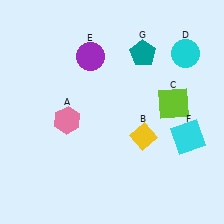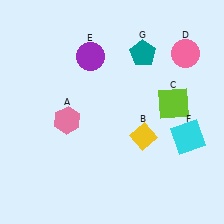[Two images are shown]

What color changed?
The circle (D) changed from cyan in Image 1 to pink in Image 2.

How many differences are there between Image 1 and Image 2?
There is 1 difference between the two images.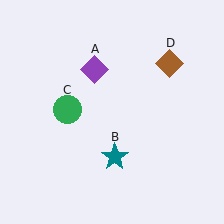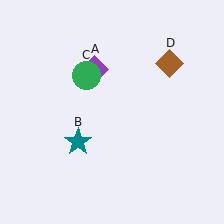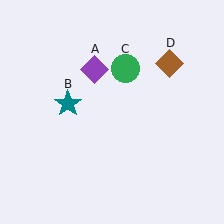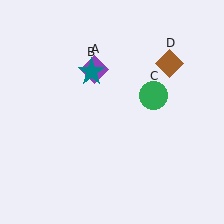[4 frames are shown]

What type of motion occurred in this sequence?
The teal star (object B), green circle (object C) rotated clockwise around the center of the scene.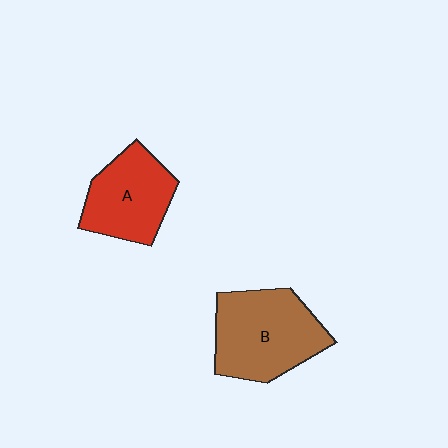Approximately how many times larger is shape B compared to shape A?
Approximately 1.3 times.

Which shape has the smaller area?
Shape A (red).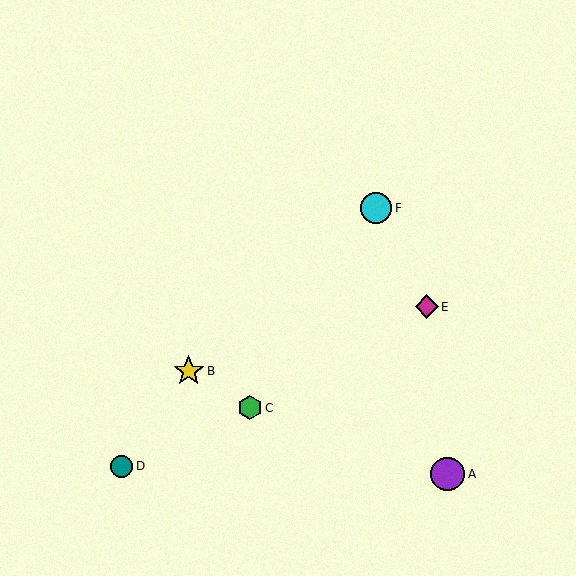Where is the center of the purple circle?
The center of the purple circle is at (448, 474).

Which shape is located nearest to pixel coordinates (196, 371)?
The yellow star (labeled B) at (189, 371) is nearest to that location.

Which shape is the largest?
The purple circle (labeled A) is the largest.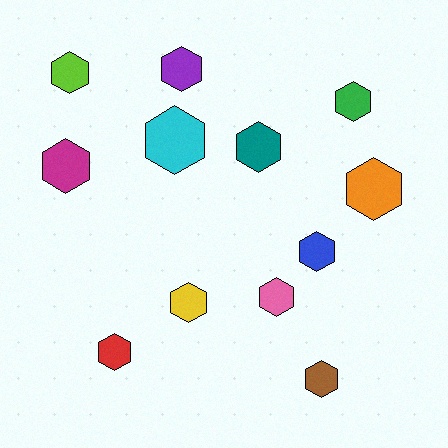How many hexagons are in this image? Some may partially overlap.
There are 12 hexagons.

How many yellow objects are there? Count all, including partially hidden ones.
There is 1 yellow object.